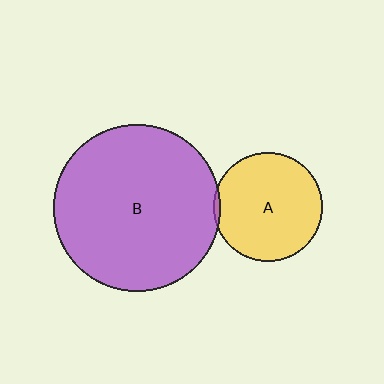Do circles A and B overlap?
Yes.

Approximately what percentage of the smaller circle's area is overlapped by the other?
Approximately 5%.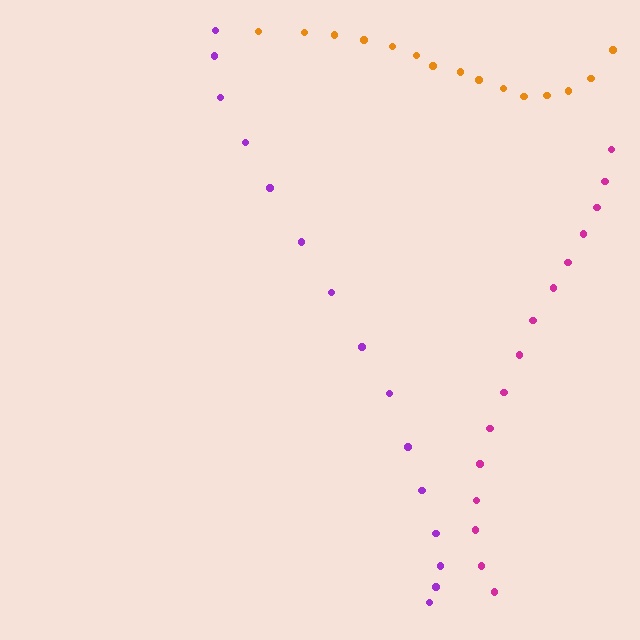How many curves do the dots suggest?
There are 3 distinct paths.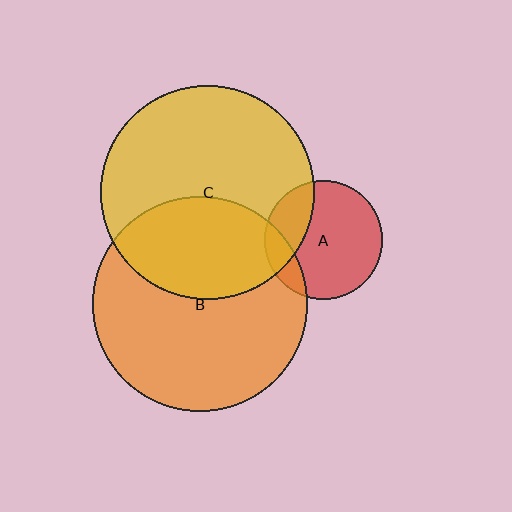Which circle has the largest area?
Circle B (orange).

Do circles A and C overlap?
Yes.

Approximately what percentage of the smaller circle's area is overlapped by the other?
Approximately 25%.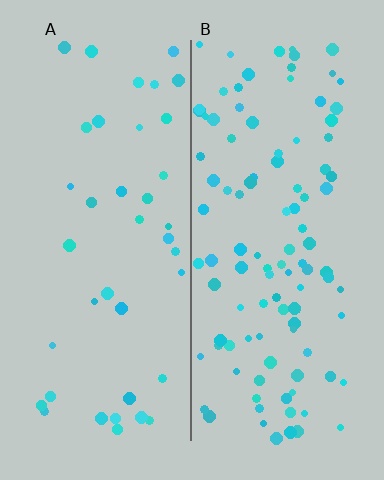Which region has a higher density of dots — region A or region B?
B (the right).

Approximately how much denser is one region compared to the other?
Approximately 2.7× — region B over region A.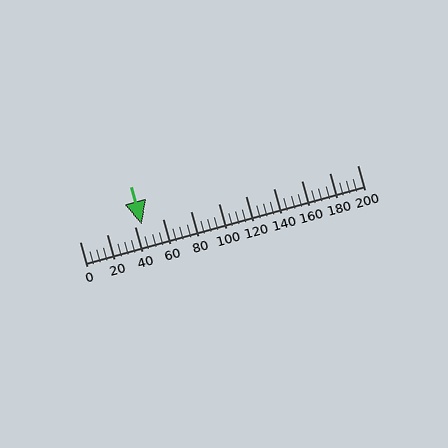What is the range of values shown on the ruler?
The ruler shows values from 0 to 200.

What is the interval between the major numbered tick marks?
The major tick marks are spaced 20 units apart.